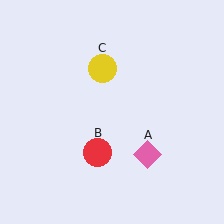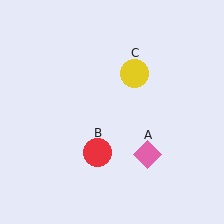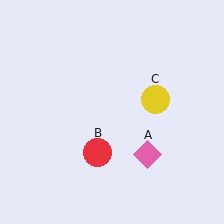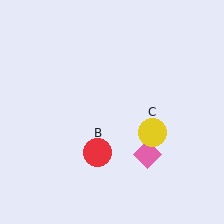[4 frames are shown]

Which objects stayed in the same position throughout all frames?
Pink diamond (object A) and red circle (object B) remained stationary.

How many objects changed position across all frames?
1 object changed position: yellow circle (object C).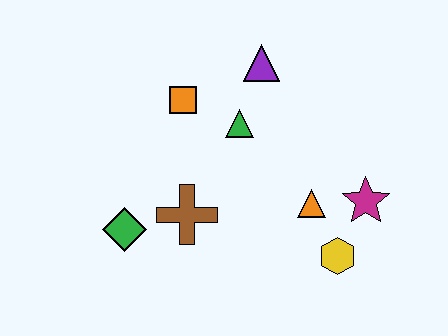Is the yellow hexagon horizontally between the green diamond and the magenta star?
Yes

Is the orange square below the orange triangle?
No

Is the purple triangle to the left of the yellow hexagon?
Yes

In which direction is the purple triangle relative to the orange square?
The purple triangle is to the right of the orange square.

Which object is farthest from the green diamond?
The magenta star is farthest from the green diamond.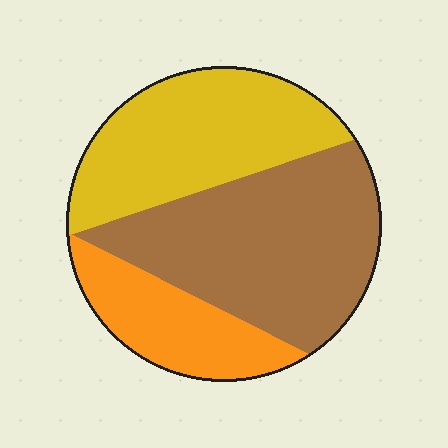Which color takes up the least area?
Orange, at roughly 20%.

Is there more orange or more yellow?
Yellow.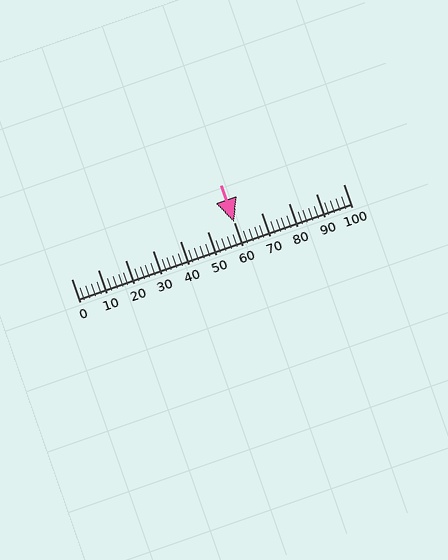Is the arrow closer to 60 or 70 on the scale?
The arrow is closer to 60.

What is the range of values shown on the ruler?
The ruler shows values from 0 to 100.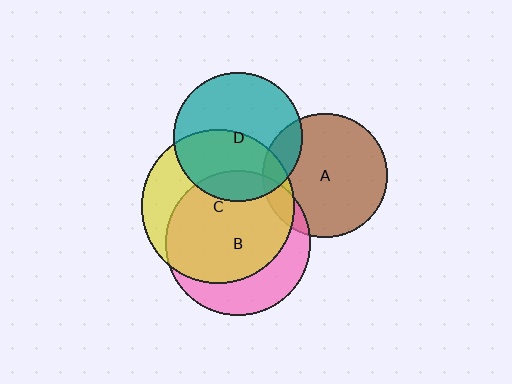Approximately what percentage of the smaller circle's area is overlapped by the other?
Approximately 45%.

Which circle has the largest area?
Circle C (yellow).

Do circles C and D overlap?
Yes.